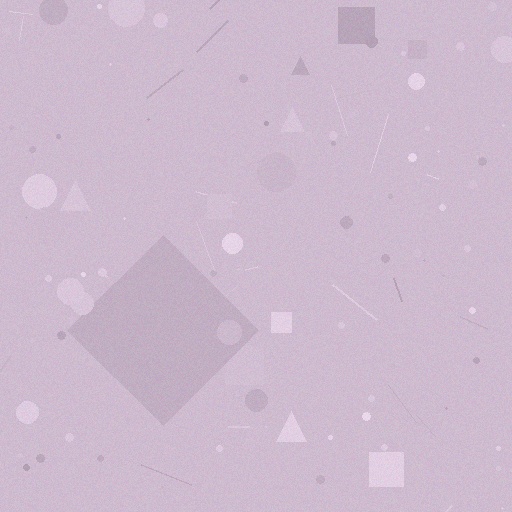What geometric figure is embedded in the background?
A diamond is embedded in the background.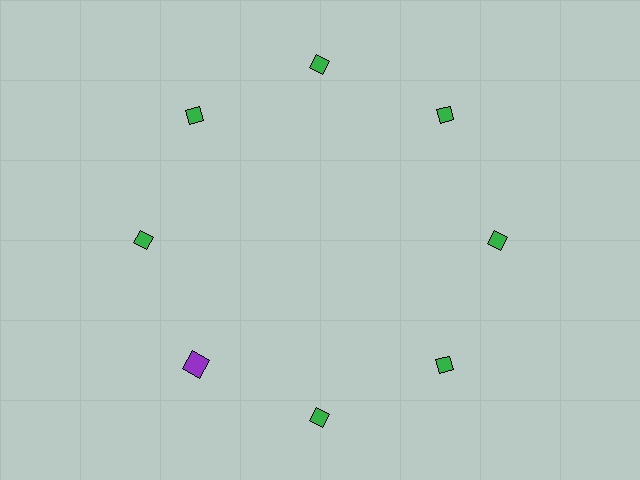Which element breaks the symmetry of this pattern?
The purple square at roughly the 8 o'clock position breaks the symmetry. All other shapes are green diamonds.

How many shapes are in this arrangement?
There are 8 shapes arranged in a ring pattern.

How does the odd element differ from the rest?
It differs in both color (purple instead of green) and shape (square instead of diamond).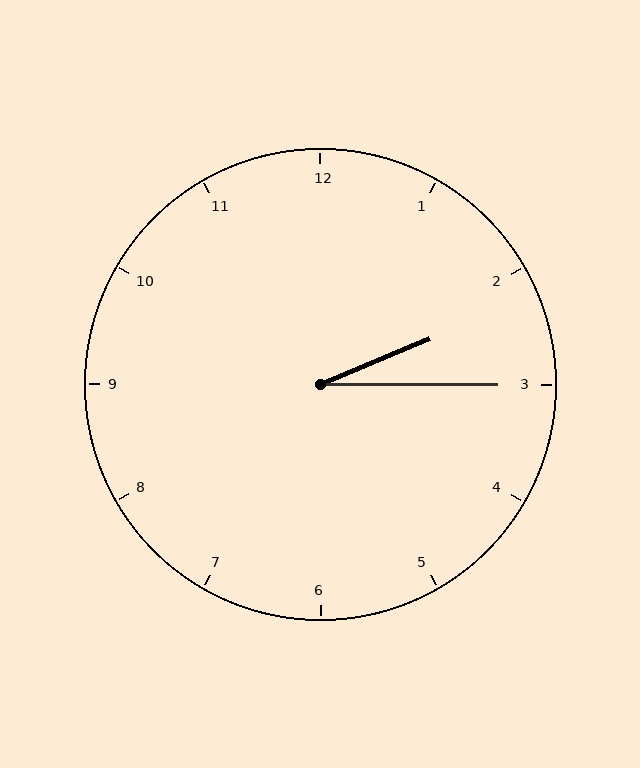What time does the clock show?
2:15.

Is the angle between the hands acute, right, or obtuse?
It is acute.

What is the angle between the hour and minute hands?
Approximately 22 degrees.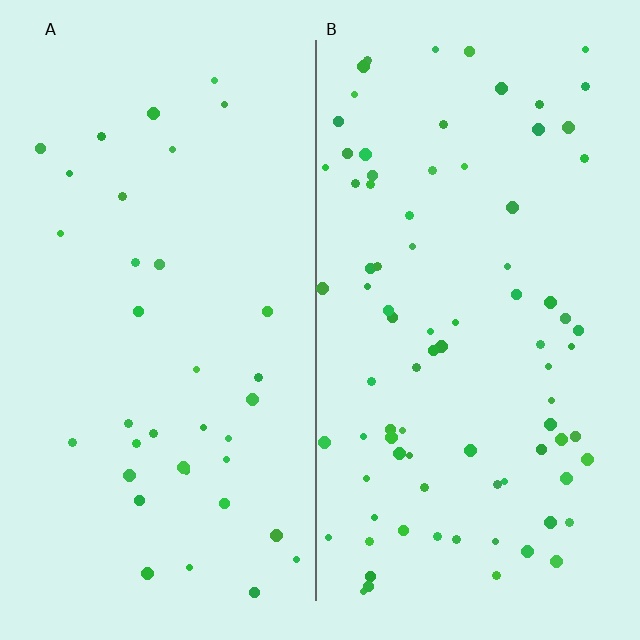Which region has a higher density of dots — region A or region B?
B (the right).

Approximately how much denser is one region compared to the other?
Approximately 2.3× — region B over region A.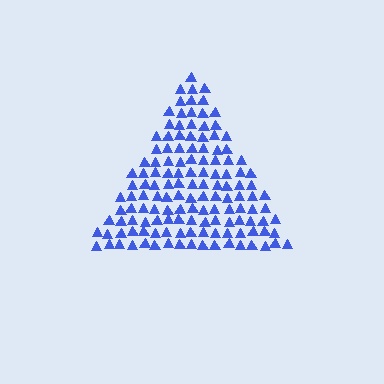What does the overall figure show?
The overall figure shows a triangle.